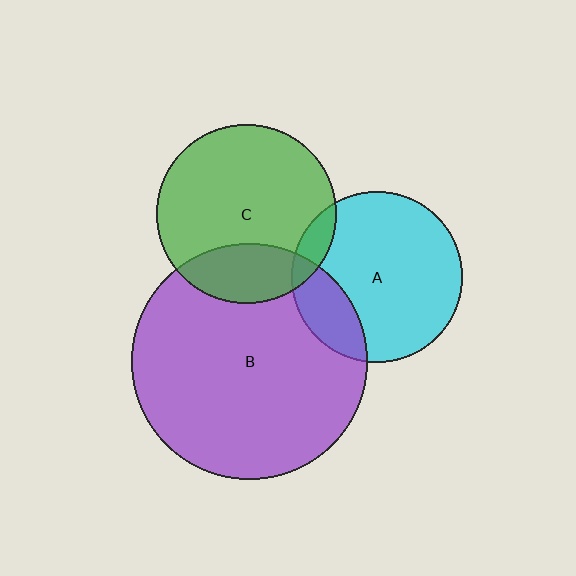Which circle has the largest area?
Circle B (purple).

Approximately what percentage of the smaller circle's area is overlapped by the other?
Approximately 10%.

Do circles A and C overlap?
Yes.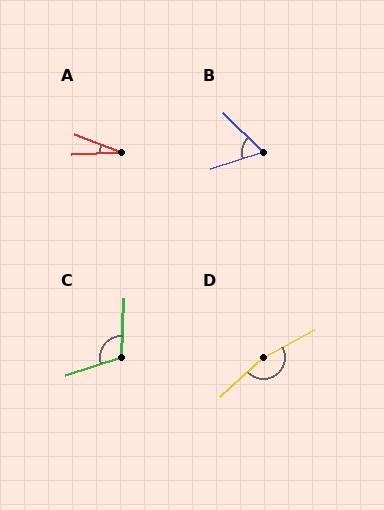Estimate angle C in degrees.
Approximately 111 degrees.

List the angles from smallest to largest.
A (23°), B (62°), C (111°), D (166°).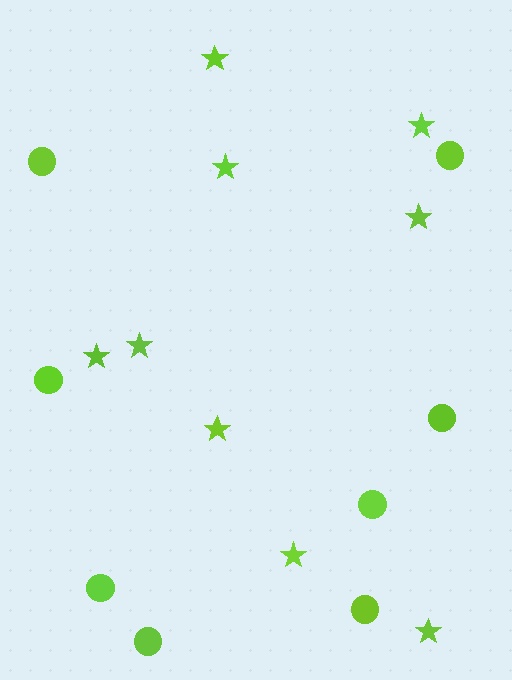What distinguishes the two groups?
There are 2 groups: one group of stars (9) and one group of circles (8).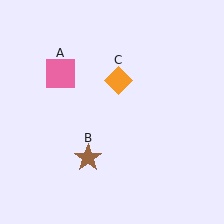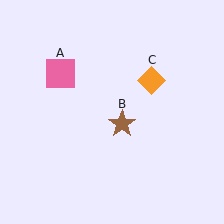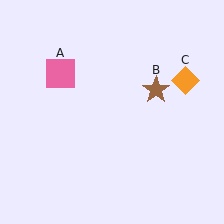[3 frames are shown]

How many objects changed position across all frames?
2 objects changed position: brown star (object B), orange diamond (object C).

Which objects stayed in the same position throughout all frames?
Pink square (object A) remained stationary.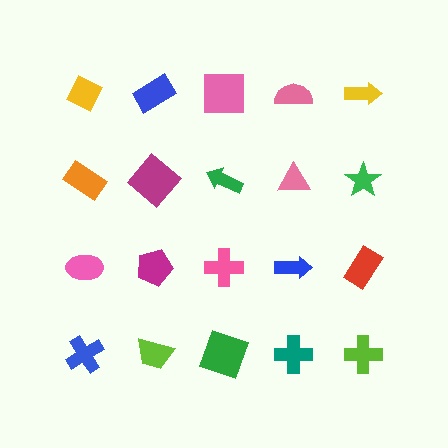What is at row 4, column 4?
A teal cross.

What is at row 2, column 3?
A green arrow.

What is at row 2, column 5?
A green star.